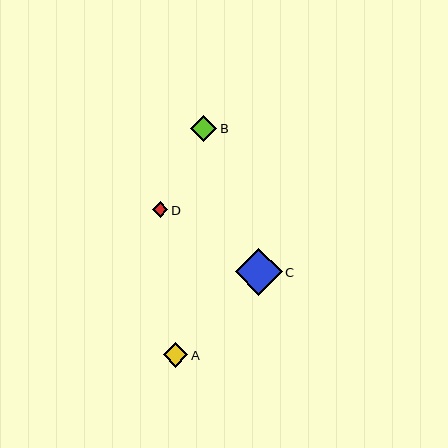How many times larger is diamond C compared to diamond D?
Diamond C is approximately 3.0 times the size of diamond D.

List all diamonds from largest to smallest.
From largest to smallest: C, B, A, D.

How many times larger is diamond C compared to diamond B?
Diamond C is approximately 1.8 times the size of diamond B.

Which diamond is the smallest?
Diamond D is the smallest with a size of approximately 15 pixels.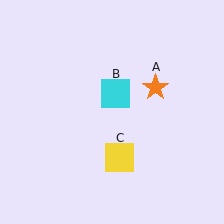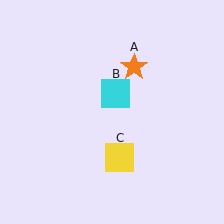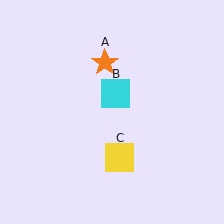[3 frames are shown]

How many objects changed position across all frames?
1 object changed position: orange star (object A).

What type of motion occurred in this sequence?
The orange star (object A) rotated counterclockwise around the center of the scene.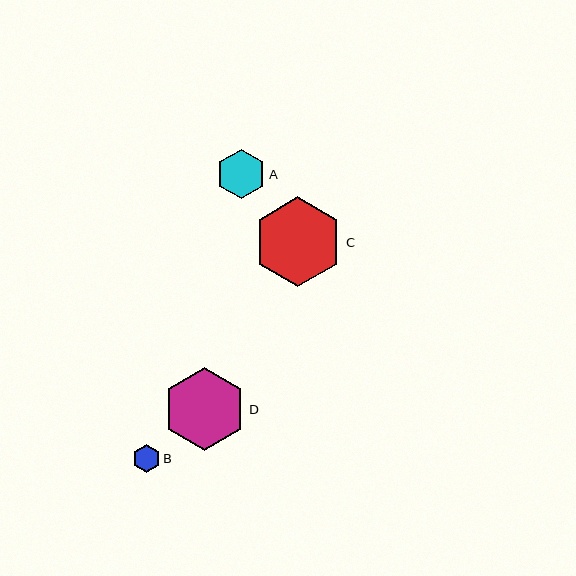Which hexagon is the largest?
Hexagon C is the largest with a size of approximately 89 pixels.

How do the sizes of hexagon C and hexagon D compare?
Hexagon C and hexagon D are approximately the same size.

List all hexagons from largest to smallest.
From largest to smallest: C, D, A, B.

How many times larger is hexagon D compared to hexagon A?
Hexagon D is approximately 1.7 times the size of hexagon A.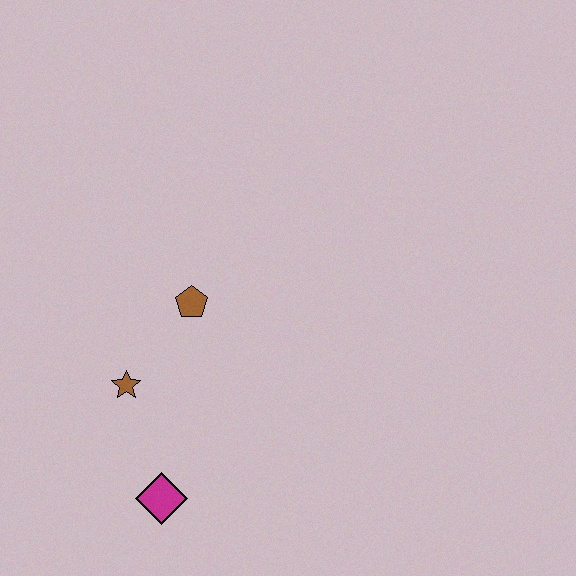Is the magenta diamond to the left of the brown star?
No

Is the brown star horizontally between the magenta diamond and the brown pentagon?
No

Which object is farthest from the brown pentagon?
The magenta diamond is farthest from the brown pentagon.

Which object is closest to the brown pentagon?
The brown star is closest to the brown pentagon.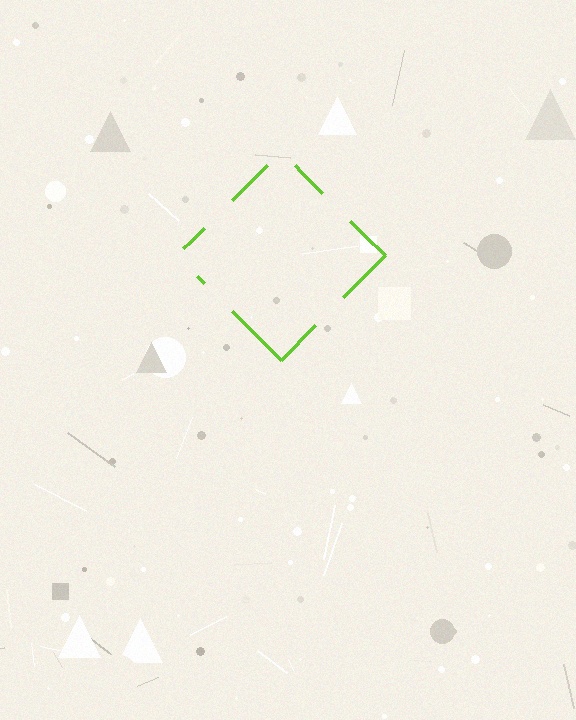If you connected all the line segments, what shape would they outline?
They would outline a diamond.